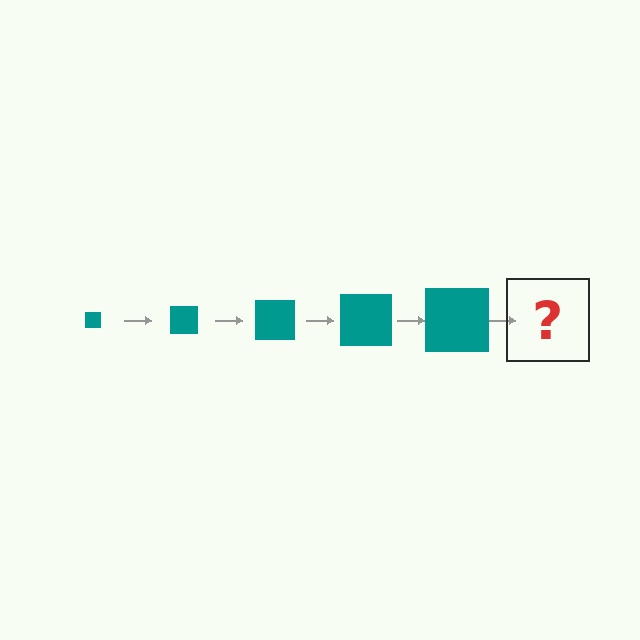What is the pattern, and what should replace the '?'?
The pattern is that the square gets progressively larger each step. The '?' should be a teal square, larger than the previous one.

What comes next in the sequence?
The next element should be a teal square, larger than the previous one.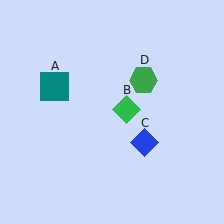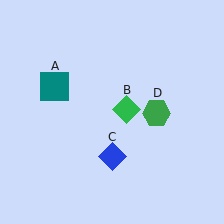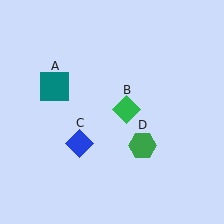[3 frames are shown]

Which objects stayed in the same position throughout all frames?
Teal square (object A) and green diamond (object B) remained stationary.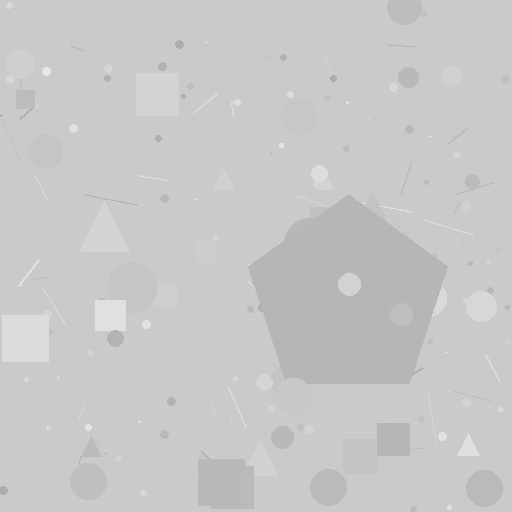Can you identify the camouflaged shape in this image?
The camouflaged shape is a pentagon.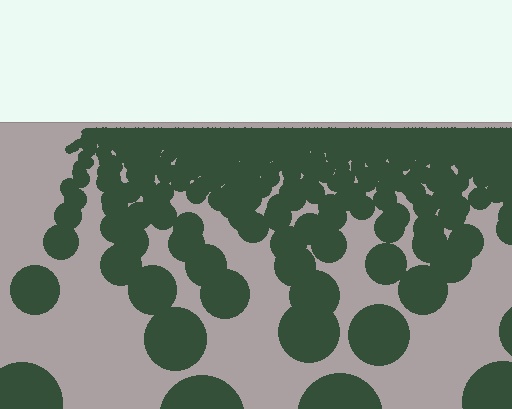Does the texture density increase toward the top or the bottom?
Density increases toward the top.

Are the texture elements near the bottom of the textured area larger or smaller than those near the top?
Larger. Near the bottom, elements are closer to the viewer and appear at a bigger on-screen size.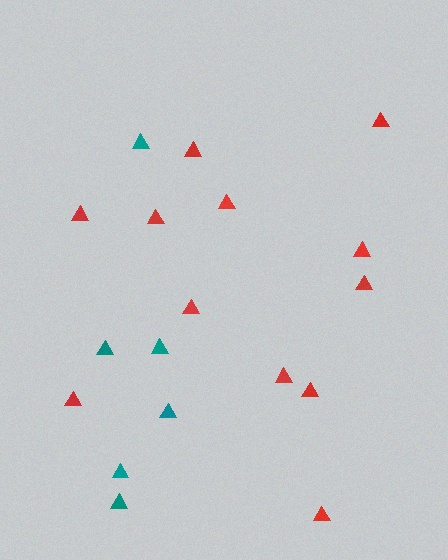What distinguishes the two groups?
There are 2 groups: one group of teal triangles (6) and one group of red triangles (12).